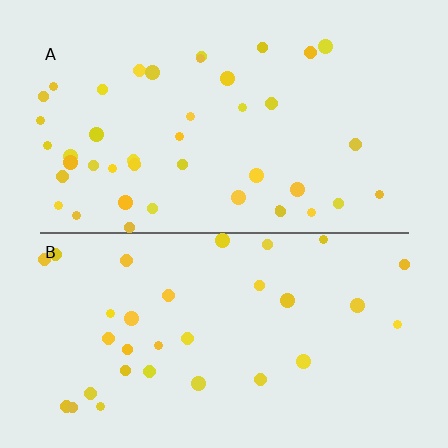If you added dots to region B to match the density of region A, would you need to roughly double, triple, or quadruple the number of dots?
Approximately double.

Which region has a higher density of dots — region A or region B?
A (the top).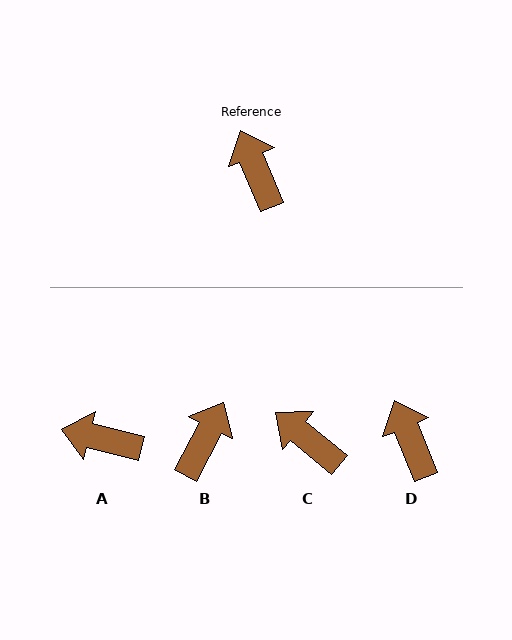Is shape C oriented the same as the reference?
No, it is off by about 28 degrees.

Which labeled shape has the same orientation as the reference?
D.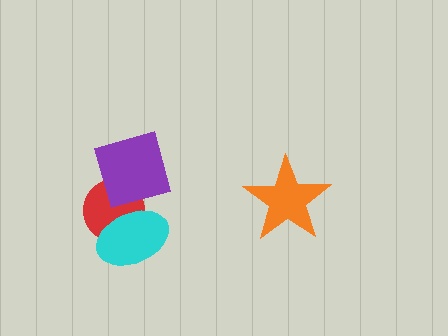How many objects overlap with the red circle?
2 objects overlap with the red circle.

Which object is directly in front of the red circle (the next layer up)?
The cyan ellipse is directly in front of the red circle.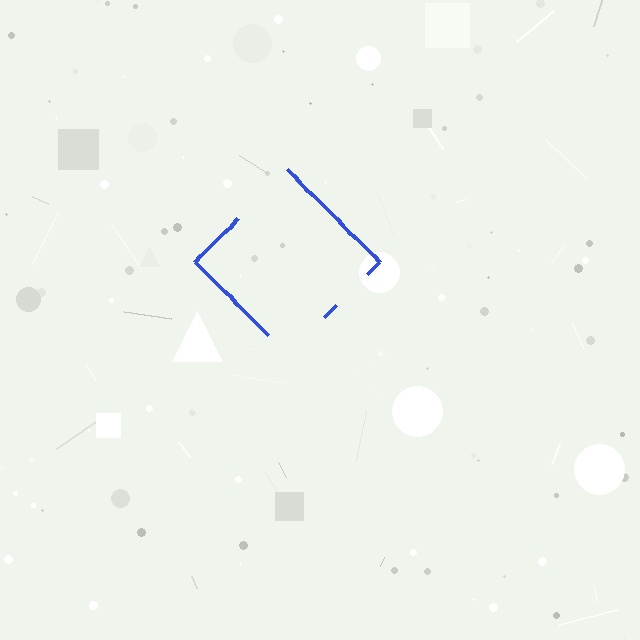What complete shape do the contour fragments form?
The contour fragments form a diamond.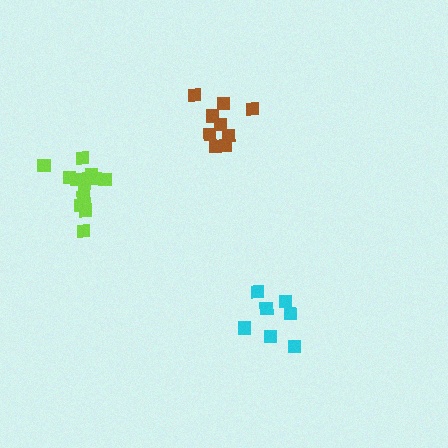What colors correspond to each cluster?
The clusters are colored: cyan, lime, brown.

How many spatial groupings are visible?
There are 3 spatial groupings.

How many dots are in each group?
Group 1: 7 dots, Group 2: 13 dots, Group 3: 9 dots (29 total).